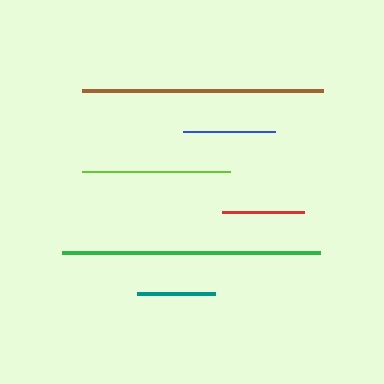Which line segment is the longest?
The green line is the longest at approximately 258 pixels.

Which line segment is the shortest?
The teal line is the shortest at approximately 78 pixels.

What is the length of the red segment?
The red segment is approximately 82 pixels long.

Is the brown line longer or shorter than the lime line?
The brown line is longer than the lime line.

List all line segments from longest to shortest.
From longest to shortest: green, brown, lime, blue, red, teal.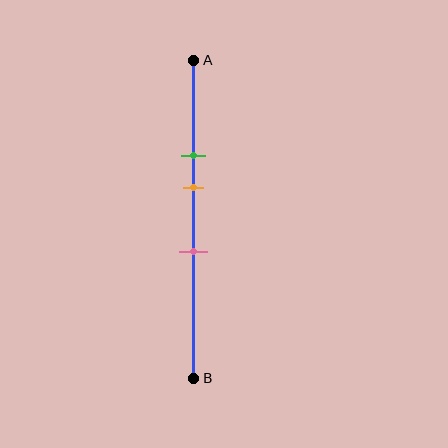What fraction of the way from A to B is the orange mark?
The orange mark is approximately 40% (0.4) of the way from A to B.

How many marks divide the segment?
There are 3 marks dividing the segment.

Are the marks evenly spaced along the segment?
Yes, the marks are approximately evenly spaced.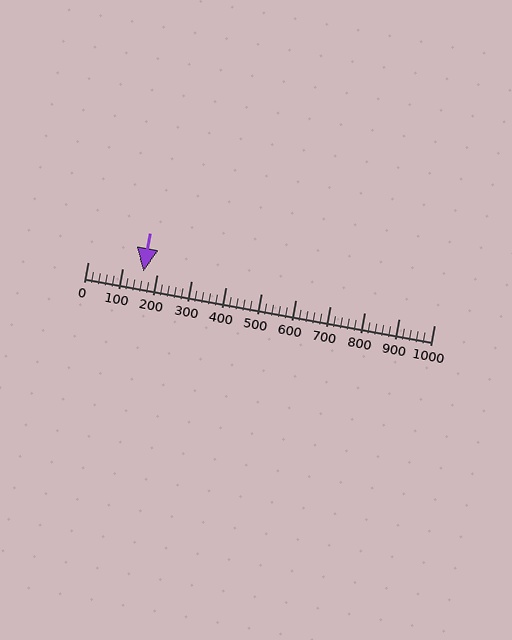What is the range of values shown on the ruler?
The ruler shows values from 0 to 1000.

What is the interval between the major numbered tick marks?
The major tick marks are spaced 100 units apart.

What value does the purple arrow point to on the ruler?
The purple arrow points to approximately 160.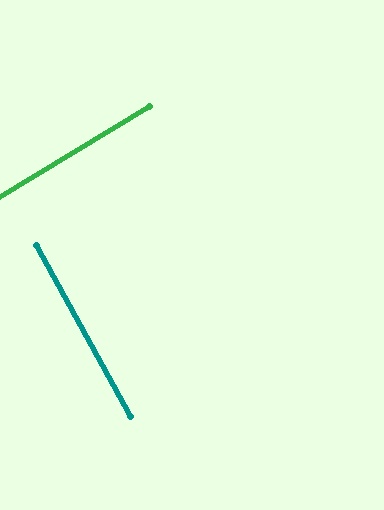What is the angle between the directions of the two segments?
Approximately 88 degrees.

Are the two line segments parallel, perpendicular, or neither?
Perpendicular — they meet at approximately 88°.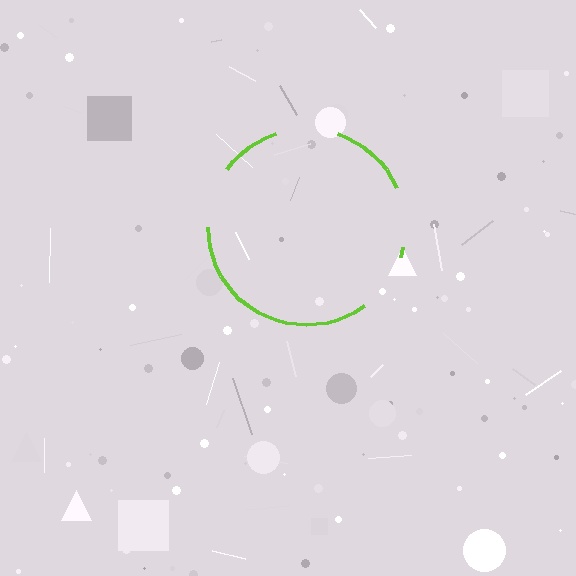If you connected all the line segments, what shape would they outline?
They would outline a circle.